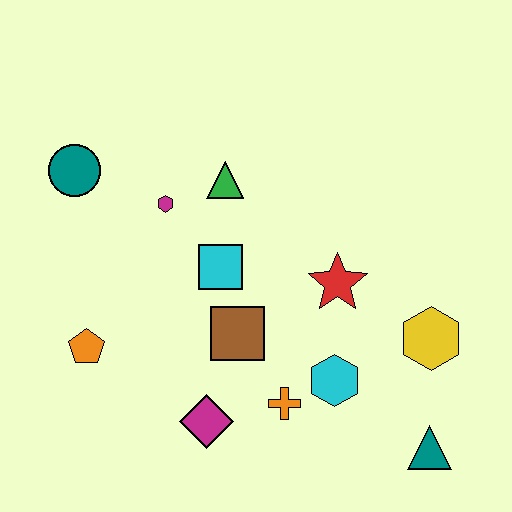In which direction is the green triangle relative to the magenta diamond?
The green triangle is above the magenta diamond.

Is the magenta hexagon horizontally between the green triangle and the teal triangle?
No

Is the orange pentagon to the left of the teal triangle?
Yes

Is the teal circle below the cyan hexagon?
No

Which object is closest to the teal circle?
The magenta hexagon is closest to the teal circle.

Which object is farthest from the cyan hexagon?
The teal circle is farthest from the cyan hexagon.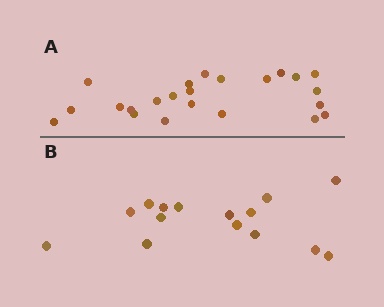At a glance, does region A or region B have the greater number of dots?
Region A (the top region) has more dots.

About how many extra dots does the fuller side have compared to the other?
Region A has roughly 8 or so more dots than region B.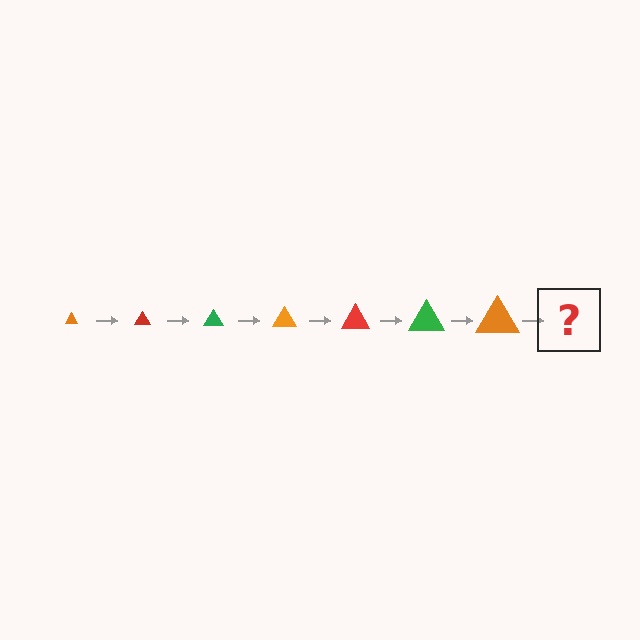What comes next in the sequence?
The next element should be a red triangle, larger than the previous one.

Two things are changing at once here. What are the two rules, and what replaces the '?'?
The two rules are that the triangle grows larger each step and the color cycles through orange, red, and green. The '?' should be a red triangle, larger than the previous one.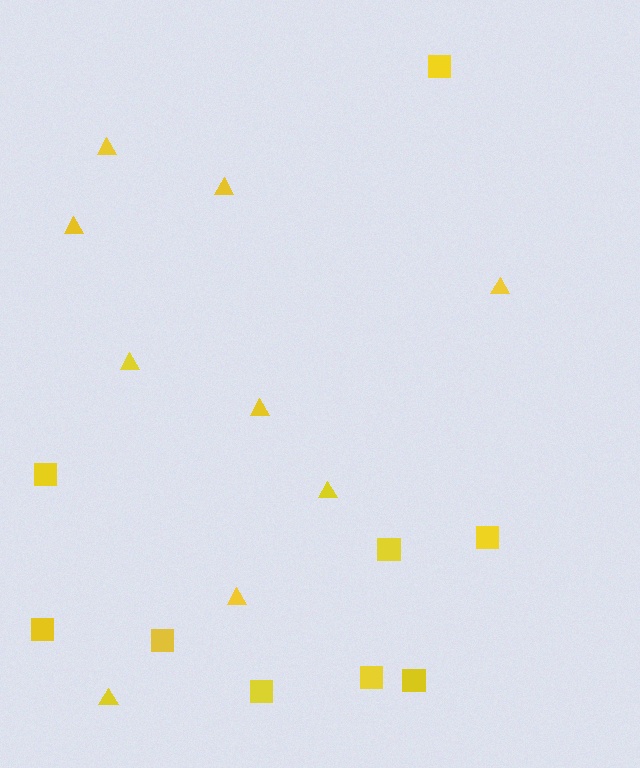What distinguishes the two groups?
There are 2 groups: one group of squares (9) and one group of triangles (9).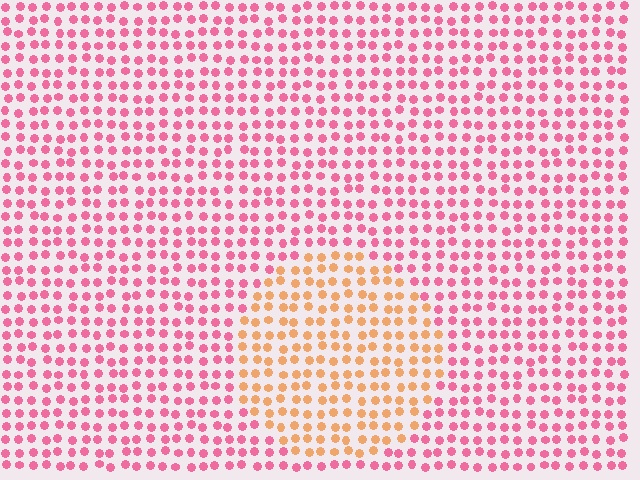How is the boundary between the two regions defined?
The boundary is defined purely by a slight shift in hue (about 50 degrees). Spacing, size, and orientation are identical on both sides.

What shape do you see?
I see a circle.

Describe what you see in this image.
The image is filled with small pink elements in a uniform arrangement. A circle-shaped region is visible where the elements are tinted to a slightly different hue, forming a subtle color boundary.